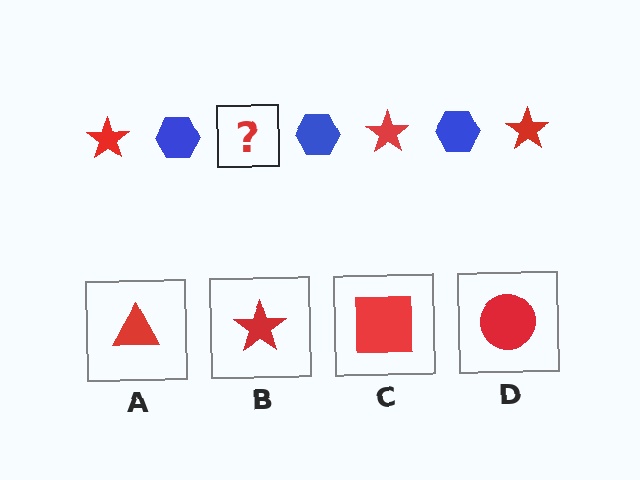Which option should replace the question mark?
Option B.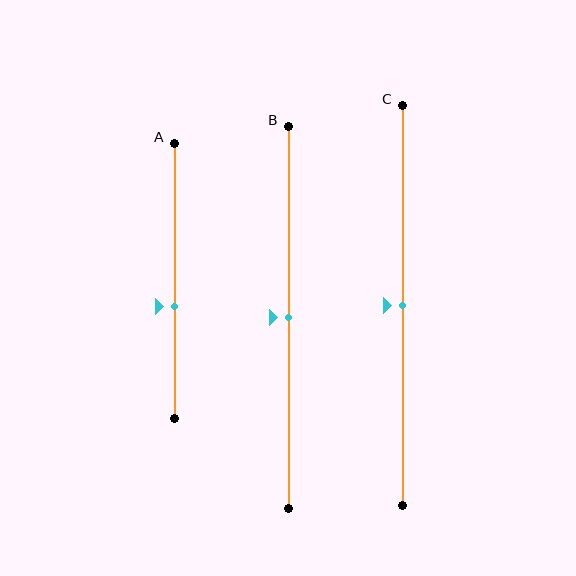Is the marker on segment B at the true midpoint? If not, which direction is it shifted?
Yes, the marker on segment B is at the true midpoint.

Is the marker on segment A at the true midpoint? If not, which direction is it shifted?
No, the marker on segment A is shifted downward by about 9% of the segment length.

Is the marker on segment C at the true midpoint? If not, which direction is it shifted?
Yes, the marker on segment C is at the true midpoint.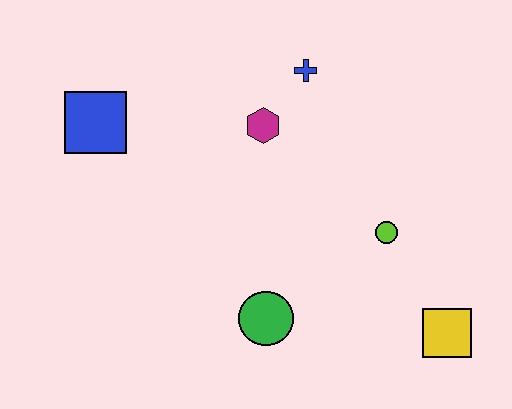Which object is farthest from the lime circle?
The blue square is farthest from the lime circle.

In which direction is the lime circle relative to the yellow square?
The lime circle is above the yellow square.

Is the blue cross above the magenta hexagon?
Yes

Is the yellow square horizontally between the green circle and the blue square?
No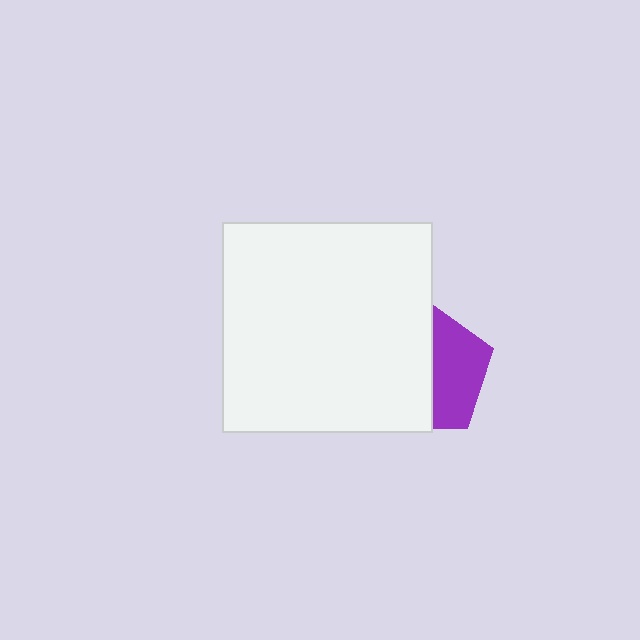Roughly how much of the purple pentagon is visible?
A small part of it is visible (roughly 42%).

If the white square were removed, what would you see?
You would see the complete purple pentagon.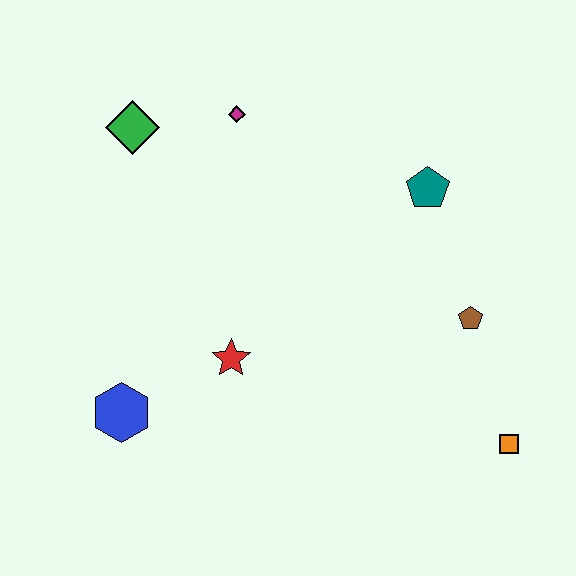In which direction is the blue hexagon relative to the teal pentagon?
The blue hexagon is to the left of the teal pentagon.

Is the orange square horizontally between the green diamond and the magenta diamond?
No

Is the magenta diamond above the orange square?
Yes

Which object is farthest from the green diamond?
The orange square is farthest from the green diamond.